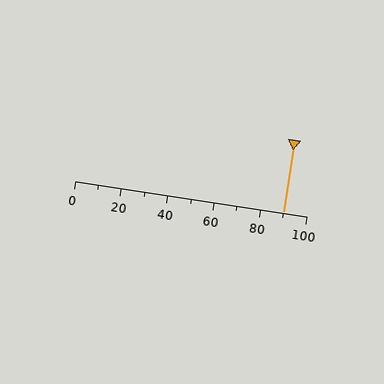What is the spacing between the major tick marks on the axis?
The major ticks are spaced 20 apart.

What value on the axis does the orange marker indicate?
The marker indicates approximately 90.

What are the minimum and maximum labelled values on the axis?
The axis runs from 0 to 100.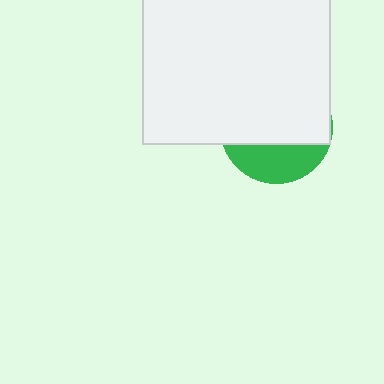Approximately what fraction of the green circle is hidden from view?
Roughly 70% of the green circle is hidden behind the white square.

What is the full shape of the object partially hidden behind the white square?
The partially hidden object is a green circle.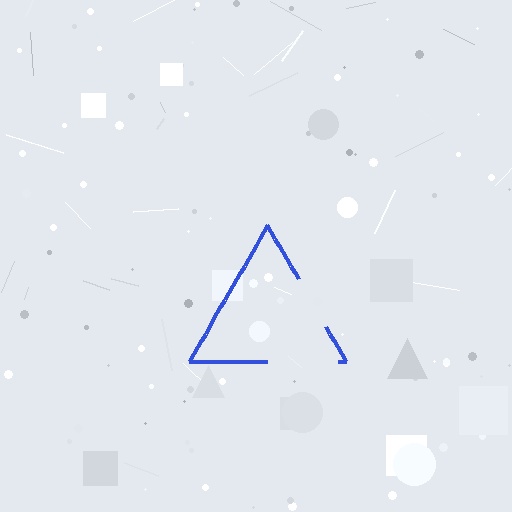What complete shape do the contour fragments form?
The contour fragments form a triangle.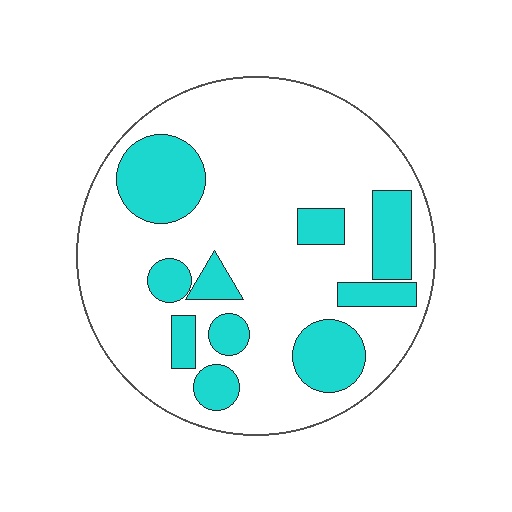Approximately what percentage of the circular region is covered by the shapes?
Approximately 25%.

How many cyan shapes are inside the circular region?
10.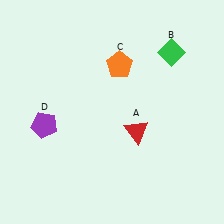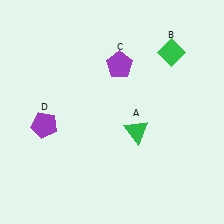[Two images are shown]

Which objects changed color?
A changed from red to green. C changed from orange to purple.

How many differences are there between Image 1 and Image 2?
There are 2 differences between the two images.